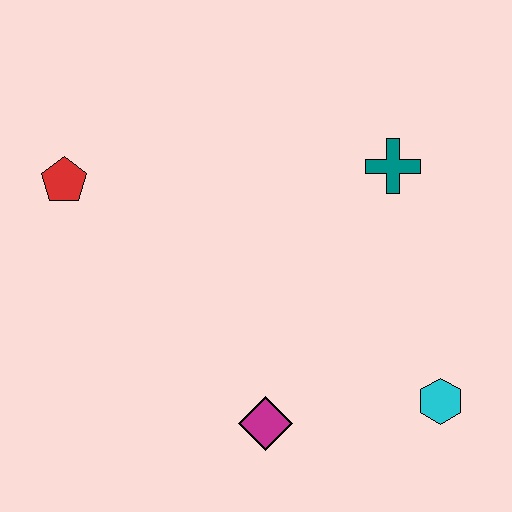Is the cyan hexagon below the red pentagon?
Yes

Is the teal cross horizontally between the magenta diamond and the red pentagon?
No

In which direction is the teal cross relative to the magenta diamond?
The teal cross is above the magenta diamond.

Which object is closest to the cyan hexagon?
The magenta diamond is closest to the cyan hexagon.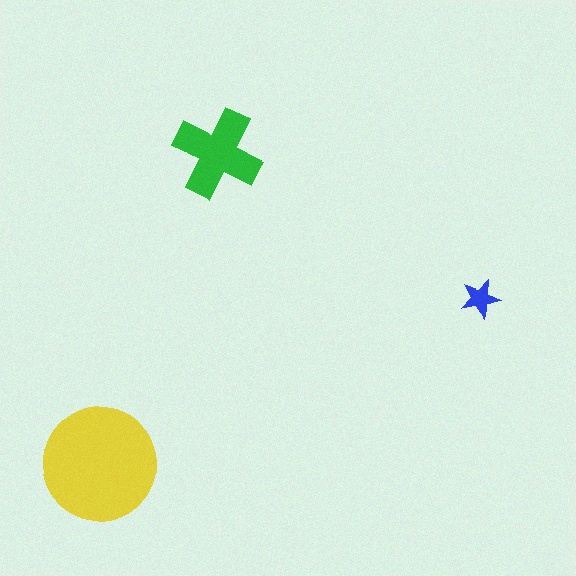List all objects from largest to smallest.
The yellow circle, the green cross, the blue star.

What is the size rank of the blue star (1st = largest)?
3rd.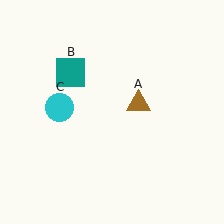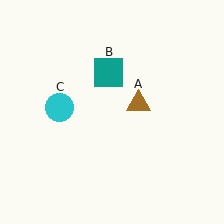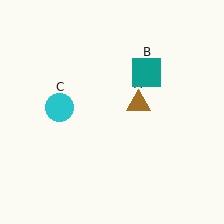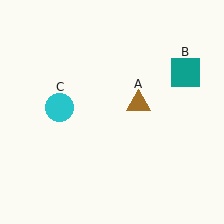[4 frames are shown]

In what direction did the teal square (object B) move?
The teal square (object B) moved right.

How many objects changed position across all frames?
1 object changed position: teal square (object B).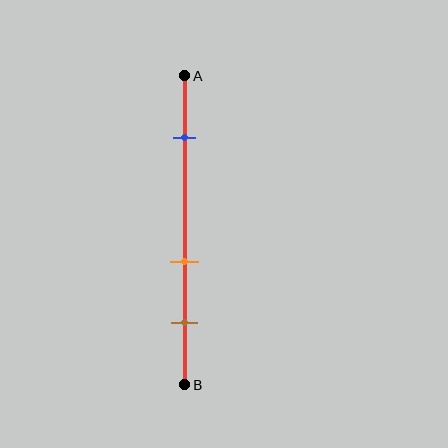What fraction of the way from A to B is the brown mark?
The brown mark is approximately 80% (0.8) of the way from A to B.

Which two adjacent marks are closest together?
The orange and brown marks are the closest adjacent pair.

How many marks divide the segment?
There are 3 marks dividing the segment.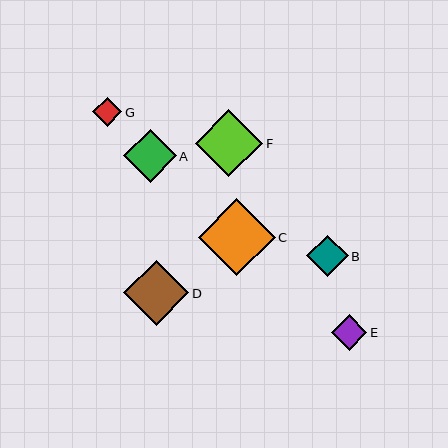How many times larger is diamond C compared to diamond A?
Diamond C is approximately 1.5 times the size of diamond A.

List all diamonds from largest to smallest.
From largest to smallest: C, F, D, A, B, E, G.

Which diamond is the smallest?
Diamond G is the smallest with a size of approximately 29 pixels.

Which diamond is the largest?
Diamond C is the largest with a size of approximately 77 pixels.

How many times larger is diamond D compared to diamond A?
Diamond D is approximately 1.2 times the size of diamond A.